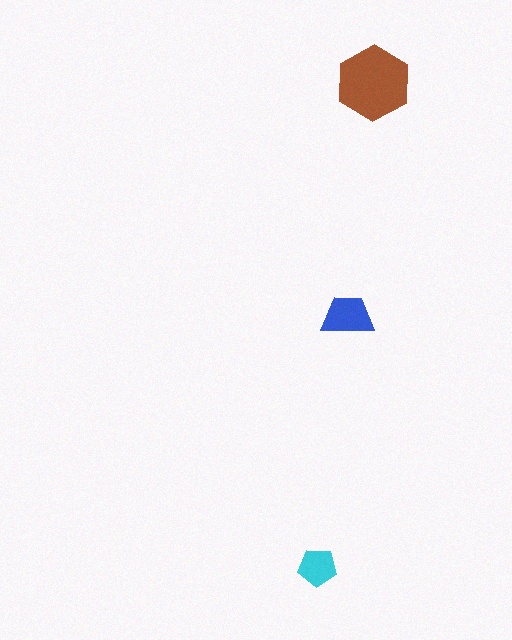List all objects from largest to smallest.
The brown hexagon, the blue trapezoid, the cyan pentagon.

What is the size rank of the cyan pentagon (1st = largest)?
3rd.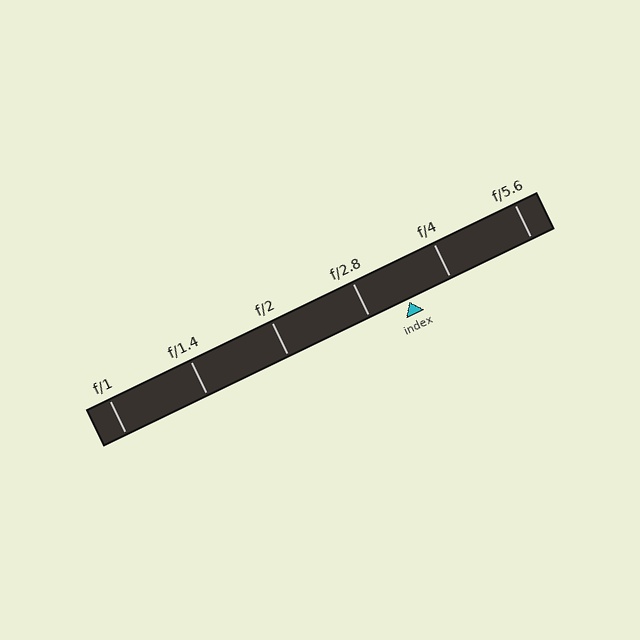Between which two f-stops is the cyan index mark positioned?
The index mark is between f/2.8 and f/4.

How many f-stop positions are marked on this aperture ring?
There are 6 f-stop positions marked.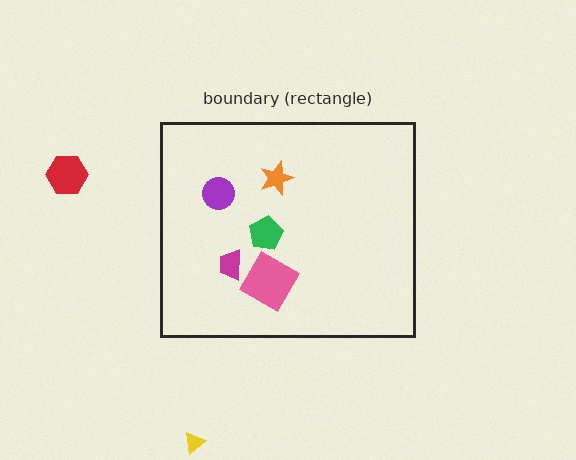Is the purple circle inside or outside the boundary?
Inside.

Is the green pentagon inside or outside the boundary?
Inside.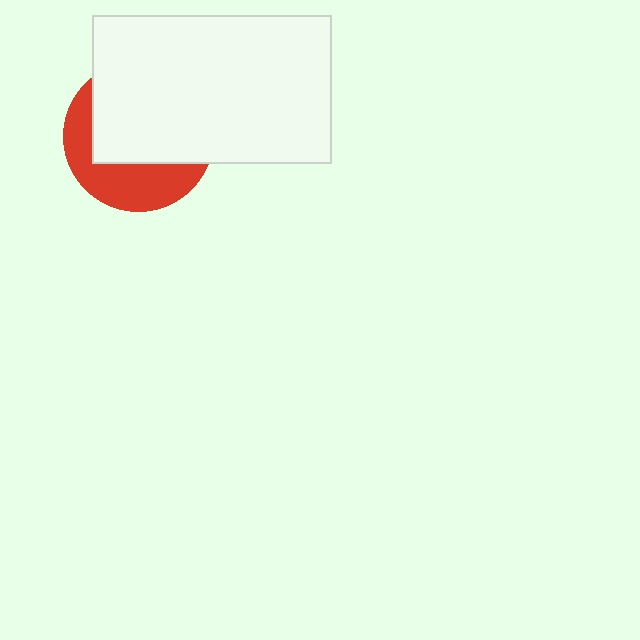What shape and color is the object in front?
The object in front is a white rectangle.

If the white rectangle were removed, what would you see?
You would see the complete red circle.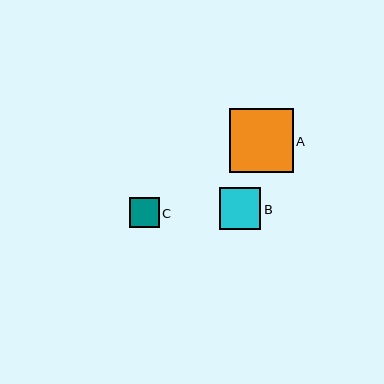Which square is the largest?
Square A is the largest with a size of approximately 64 pixels.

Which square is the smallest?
Square C is the smallest with a size of approximately 30 pixels.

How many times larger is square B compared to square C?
Square B is approximately 1.4 times the size of square C.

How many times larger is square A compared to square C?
Square A is approximately 2.2 times the size of square C.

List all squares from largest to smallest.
From largest to smallest: A, B, C.